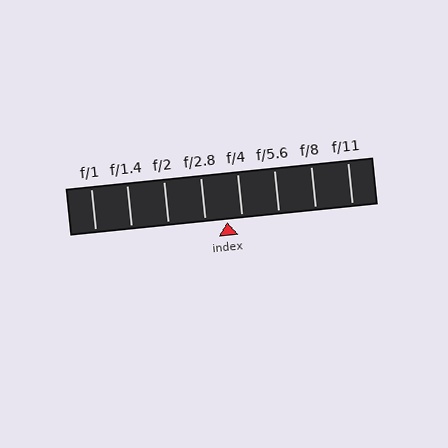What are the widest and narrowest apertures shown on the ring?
The widest aperture shown is f/1 and the narrowest is f/11.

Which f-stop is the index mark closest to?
The index mark is closest to f/4.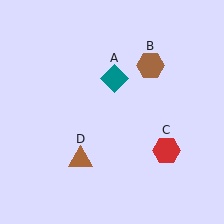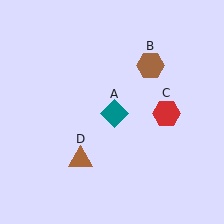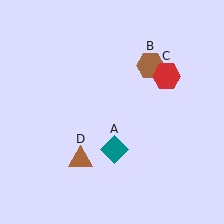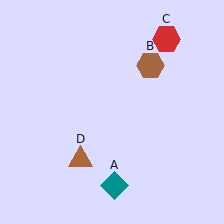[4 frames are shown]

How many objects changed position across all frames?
2 objects changed position: teal diamond (object A), red hexagon (object C).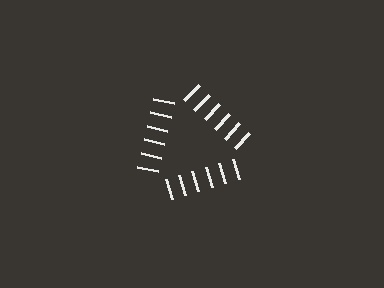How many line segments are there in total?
18 — 6 along each of the 3 edges.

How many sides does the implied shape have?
3 sides — the line-ends trace a triangle.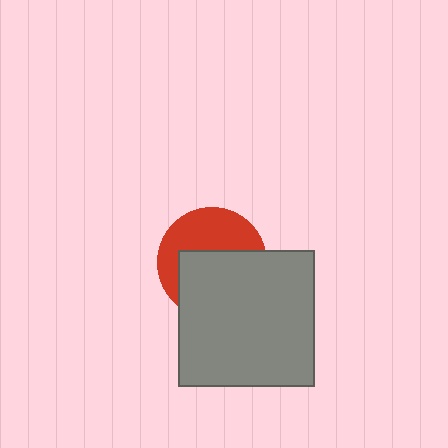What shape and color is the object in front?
The object in front is a gray square.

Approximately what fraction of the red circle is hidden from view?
Roughly 56% of the red circle is hidden behind the gray square.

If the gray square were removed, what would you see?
You would see the complete red circle.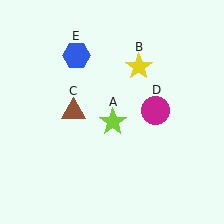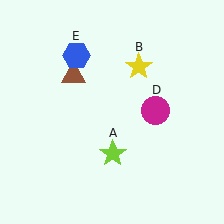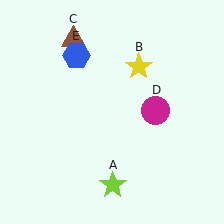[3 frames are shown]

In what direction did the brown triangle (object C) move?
The brown triangle (object C) moved up.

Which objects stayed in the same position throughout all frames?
Yellow star (object B) and magenta circle (object D) and blue hexagon (object E) remained stationary.